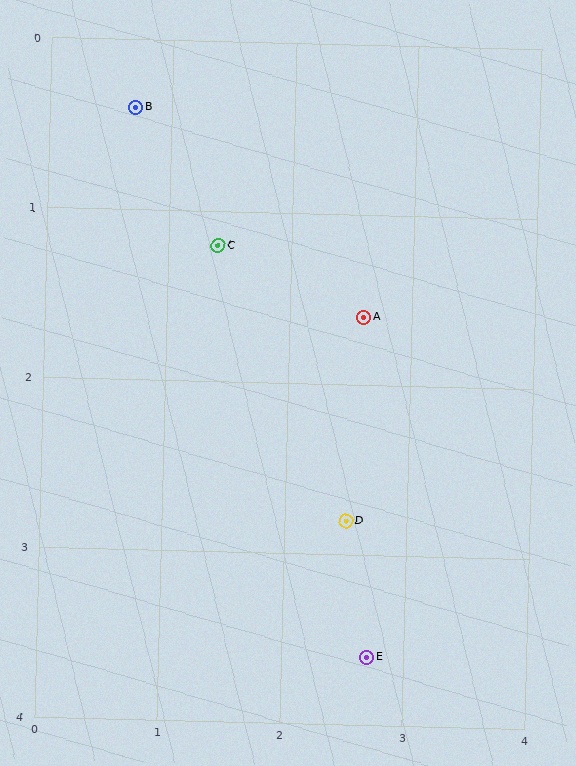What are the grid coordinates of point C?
Point C is at approximately (1.4, 1.2).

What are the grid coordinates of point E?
Point E is at approximately (2.7, 3.6).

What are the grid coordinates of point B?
Point B is at approximately (0.7, 0.4).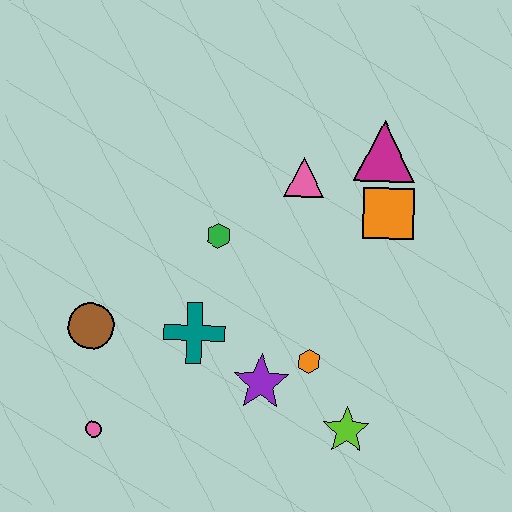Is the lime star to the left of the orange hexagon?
No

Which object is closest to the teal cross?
The purple star is closest to the teal cross.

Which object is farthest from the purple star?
The magenta triangle is farthest from the purple star.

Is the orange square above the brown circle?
Yes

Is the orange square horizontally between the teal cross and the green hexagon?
No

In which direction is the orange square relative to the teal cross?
The orange square is to the right of the teal cross.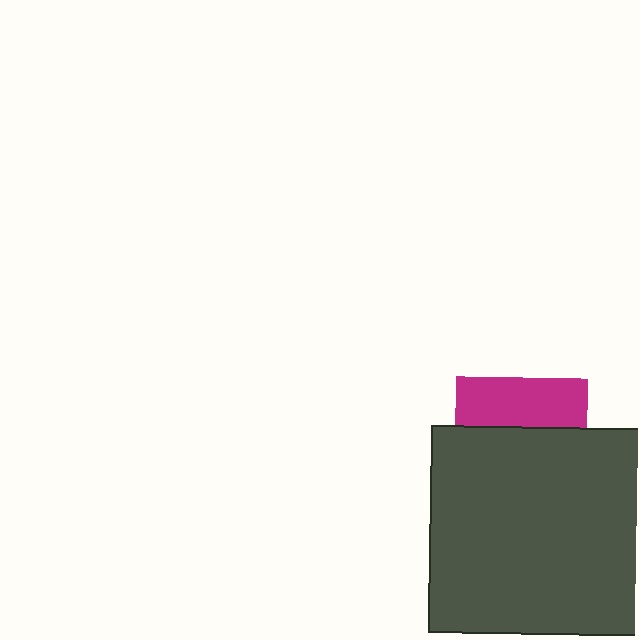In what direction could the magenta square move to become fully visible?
The magenta square could move up. That would shift it out from behind the dark gray square entirely.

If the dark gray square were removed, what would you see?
You would see the complete magenta square.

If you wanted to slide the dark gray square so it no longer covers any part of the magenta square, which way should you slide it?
Slide it down — that is the most direct way to separate the two shapes.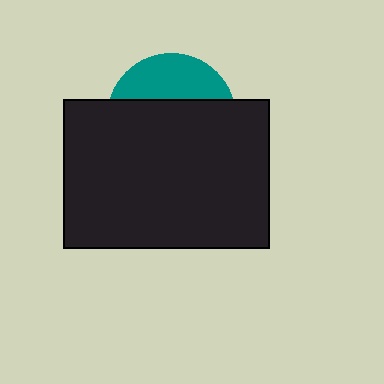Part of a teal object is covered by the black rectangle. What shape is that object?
It is a circle.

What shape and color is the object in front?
The object in front is a black rectangle.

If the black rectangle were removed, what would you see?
You would see the complete teal circle.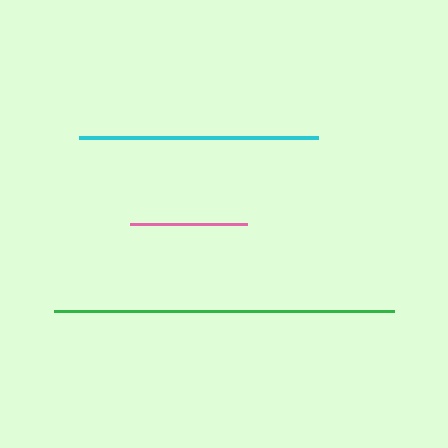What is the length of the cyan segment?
The cyan segment is approximately 239 pixels long.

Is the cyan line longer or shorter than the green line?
The green line is longer than the cyan line.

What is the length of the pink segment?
The pink segment is approximately 117 pixels long.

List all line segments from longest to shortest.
From longest to shortest: green, cyan, pink.